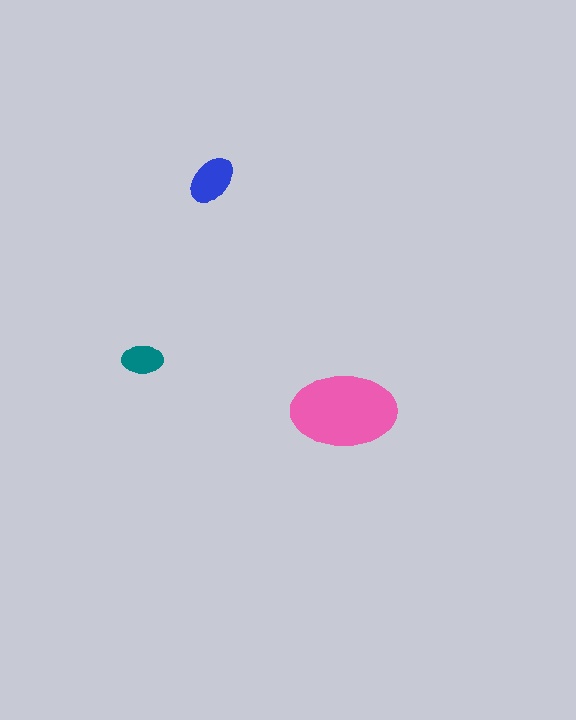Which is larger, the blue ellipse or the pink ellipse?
The pink one.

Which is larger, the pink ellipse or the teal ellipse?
The pink one.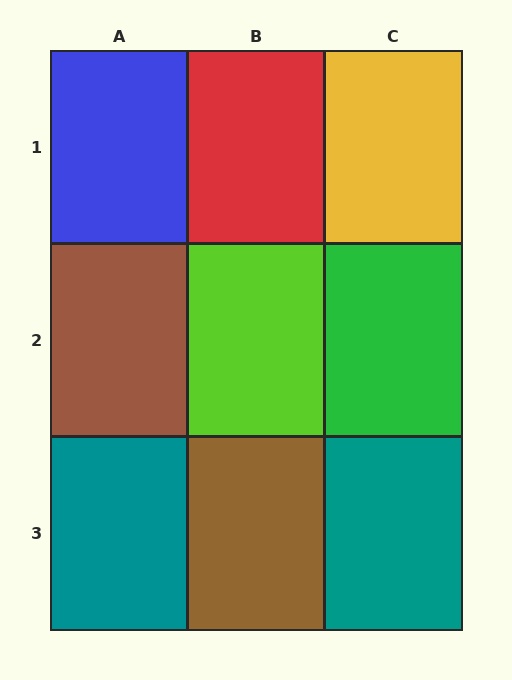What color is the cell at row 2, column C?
Green.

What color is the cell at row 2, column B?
Lime.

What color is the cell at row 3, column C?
Teal.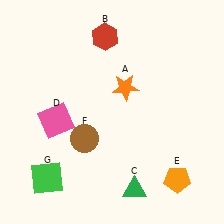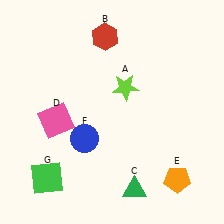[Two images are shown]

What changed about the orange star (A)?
In Image 1, A is orange. In Image 2, it changed to lime.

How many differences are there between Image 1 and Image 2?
There are 2 differences between the two images.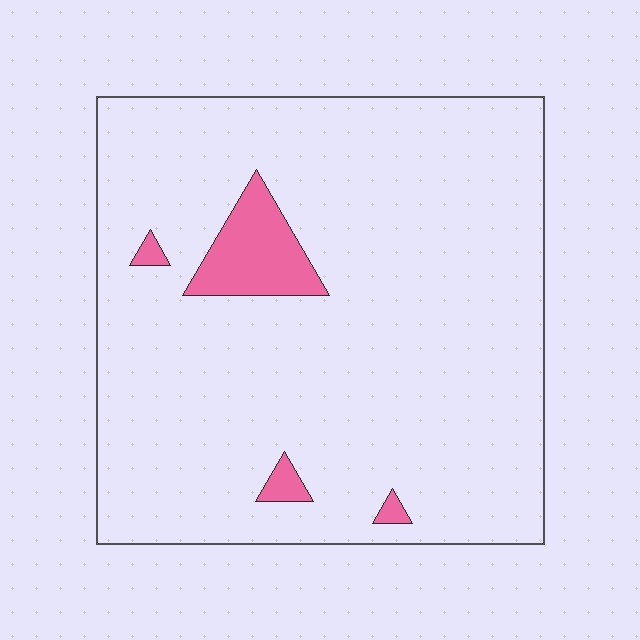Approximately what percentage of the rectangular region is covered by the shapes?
Approximately 5%.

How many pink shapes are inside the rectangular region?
4.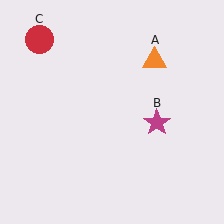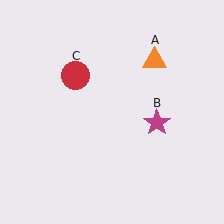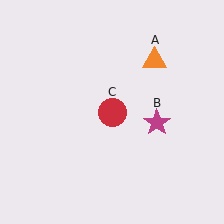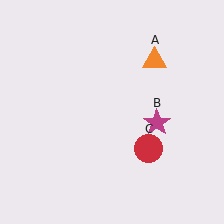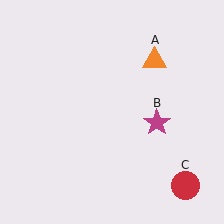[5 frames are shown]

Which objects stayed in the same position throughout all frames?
Orange triangle (object A) and magenta star (object B) remained stationary.